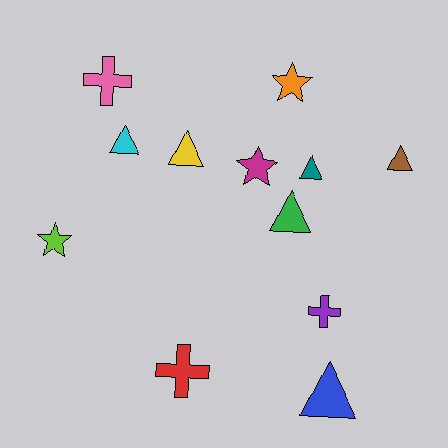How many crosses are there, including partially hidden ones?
There are 3 crosses.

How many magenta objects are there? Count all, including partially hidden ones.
There is 1 magenta object.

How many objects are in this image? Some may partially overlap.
There are 12 objects.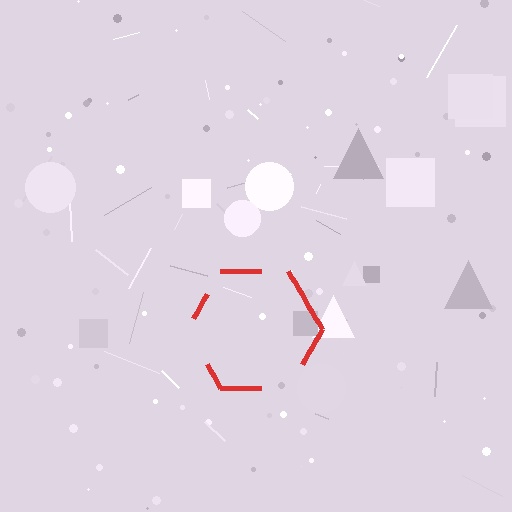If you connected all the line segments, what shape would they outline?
They would outline a hexagon.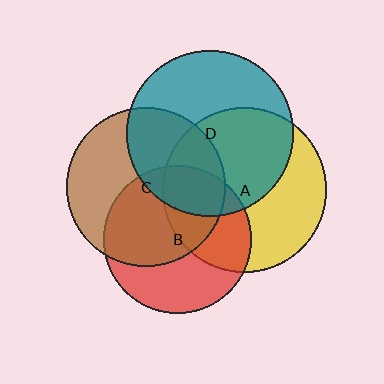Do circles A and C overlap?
Yes.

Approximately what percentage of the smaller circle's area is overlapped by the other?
Approximately 30%.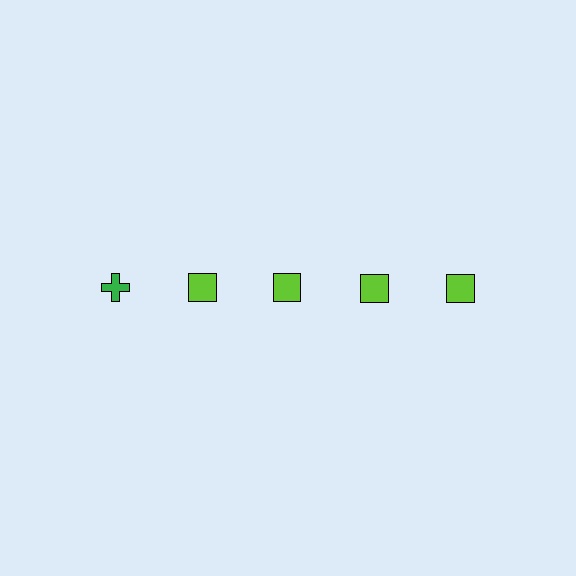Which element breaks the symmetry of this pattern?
The green cross in the top row, leftmost column breaks the symmetry. All other shapes are lime squares.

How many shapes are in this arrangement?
There are 5 shapes arranged in a grid pattern.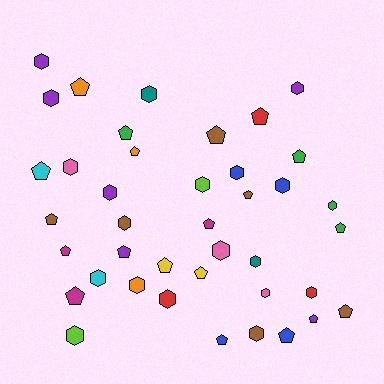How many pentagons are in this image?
There are 20 pentagons.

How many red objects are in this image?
There are 3 red objects.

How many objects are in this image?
There are 40 objects.